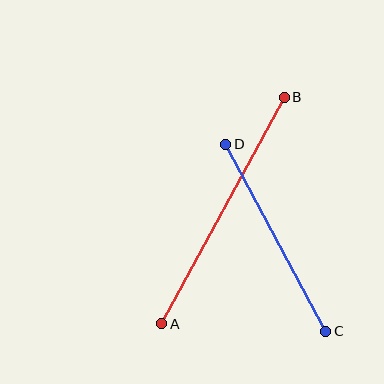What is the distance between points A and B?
The distance is approximately 258 pixels.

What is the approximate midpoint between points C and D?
The midpoint is at approximately (276, 238) pixels.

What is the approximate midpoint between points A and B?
The midpoint is at approximately (223, 210) pixels.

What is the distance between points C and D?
The distance is approximately 212 pixels.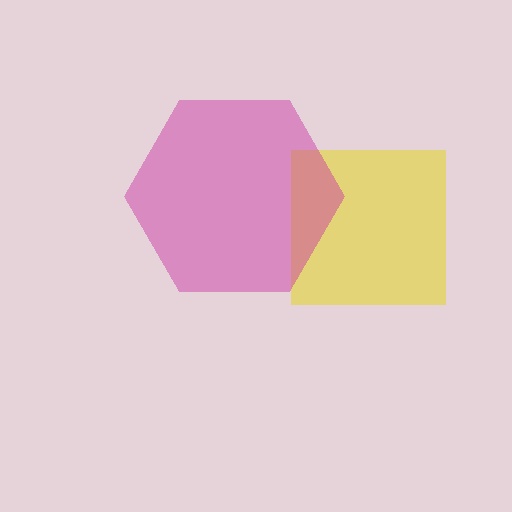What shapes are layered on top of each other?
The layered shapes are: a yellow square, a magenta hexagon.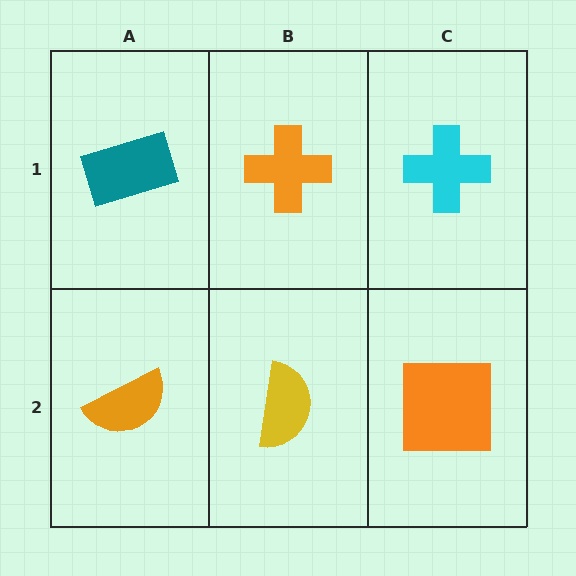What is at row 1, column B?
An orange cross.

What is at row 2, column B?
A yellow semicircle.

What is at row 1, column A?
A teal rectangle.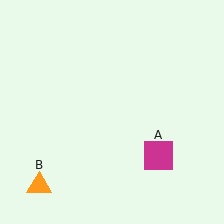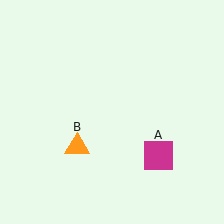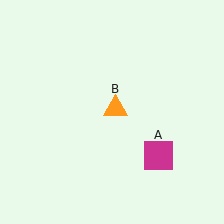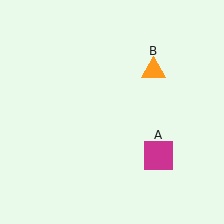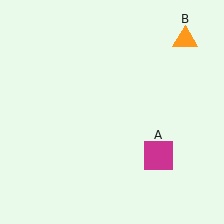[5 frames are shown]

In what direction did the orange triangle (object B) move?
The orange triangle (object B) moved up and to the right.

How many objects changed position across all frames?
1 object changed position: orange triangle (object B).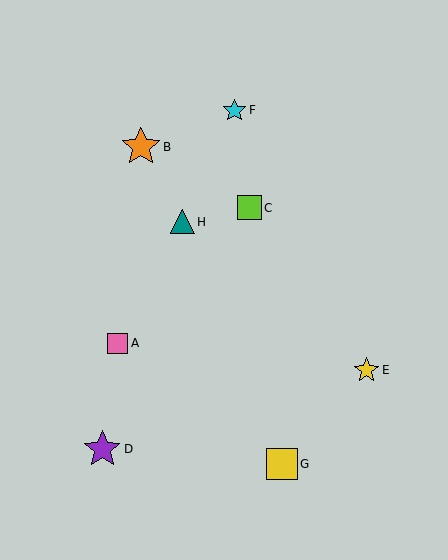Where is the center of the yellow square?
The center of the yellow square is at (282, 464).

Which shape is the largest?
The orange star (labeled B) is the largest.